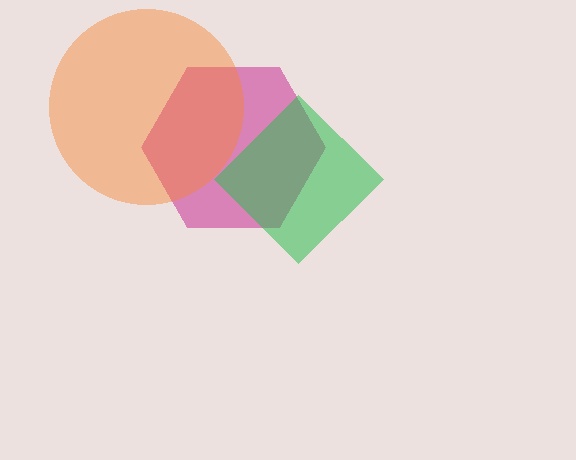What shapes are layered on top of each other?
The layered shapes are: a magenta hexagon, a green diamond, an orange circle.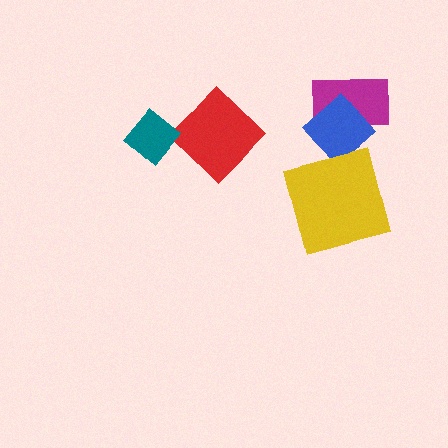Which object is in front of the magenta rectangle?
The blue diamond is in front of the magenta rectangle.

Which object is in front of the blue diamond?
The yellow square is in front of the blue diamond.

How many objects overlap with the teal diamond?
1 object overlaps with the teal diamond.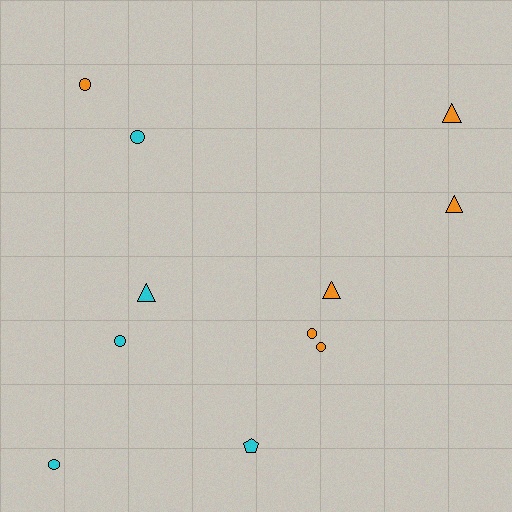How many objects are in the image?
There are 11 objects.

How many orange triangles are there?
There are 3 orange triangles.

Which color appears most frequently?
Orange, with 6 objects.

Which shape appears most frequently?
Circle, with 6 objects.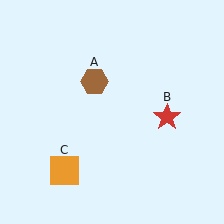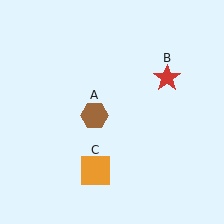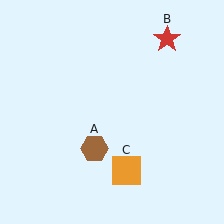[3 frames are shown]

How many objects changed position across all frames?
3 objects changed position: brown hexagon (object A), red star (object B), orange square (object C).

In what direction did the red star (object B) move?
The red star (object B) moved up.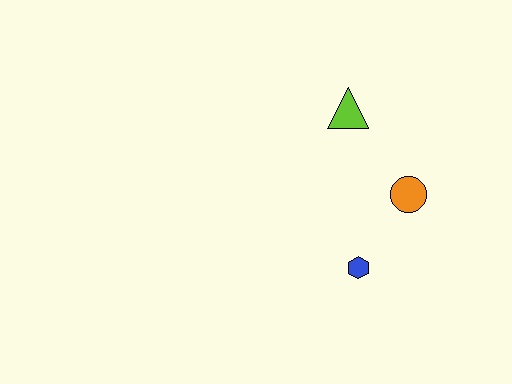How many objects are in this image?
There are 3 objects.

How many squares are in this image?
There are no squares.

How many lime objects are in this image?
There is 1 lime object.